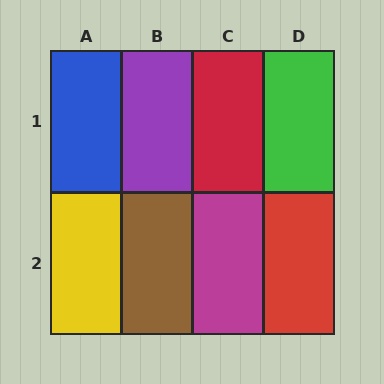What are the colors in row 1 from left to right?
Blue, purple, red, green.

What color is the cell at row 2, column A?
Yellow.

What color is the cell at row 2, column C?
Magenta.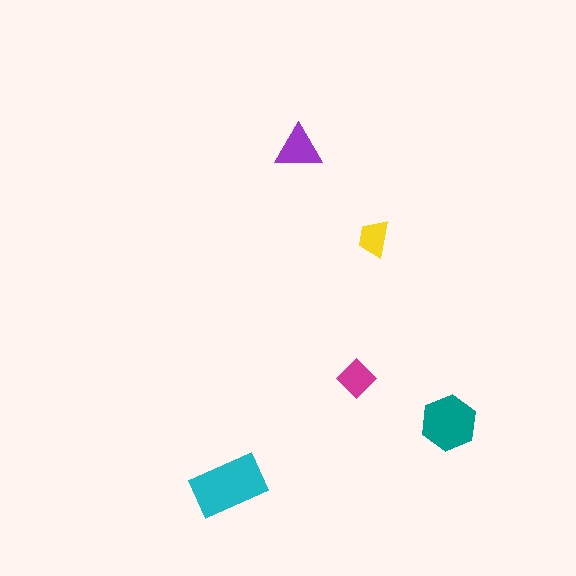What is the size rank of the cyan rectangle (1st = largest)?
1st.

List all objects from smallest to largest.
The yellow trapezoid, the magenta diamond, the purple triangle, the teal hexagon, the cyan rectangle.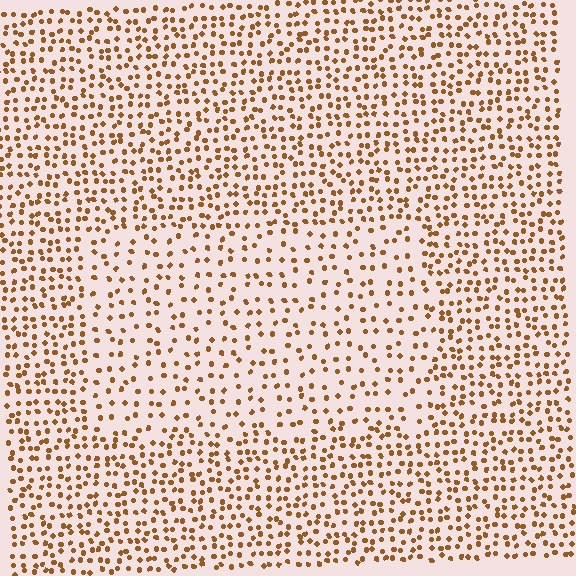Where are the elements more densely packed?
The elements are more densely packed outside the rectangle boundary.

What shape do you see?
I see a rectangle.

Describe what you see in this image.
The image contains small brown elements arranged at two different densities. A rectangle-shaped region is visible where the elements are less densely packed than the surrounding area.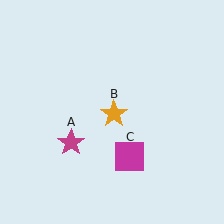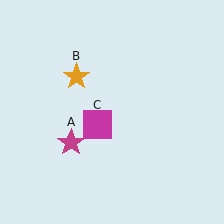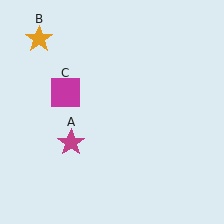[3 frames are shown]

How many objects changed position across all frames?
2 objects changed position: orange star (object B), magenta square (object C).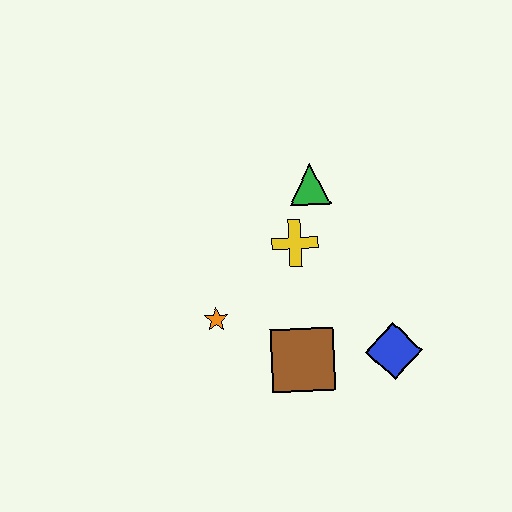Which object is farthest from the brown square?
The green triangle is farthest from the brown square.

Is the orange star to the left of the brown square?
Yes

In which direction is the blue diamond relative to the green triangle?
The blue diamond is below the green triangle.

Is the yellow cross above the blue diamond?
Yes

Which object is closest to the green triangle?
The yellow cross is closest to the green triangle.